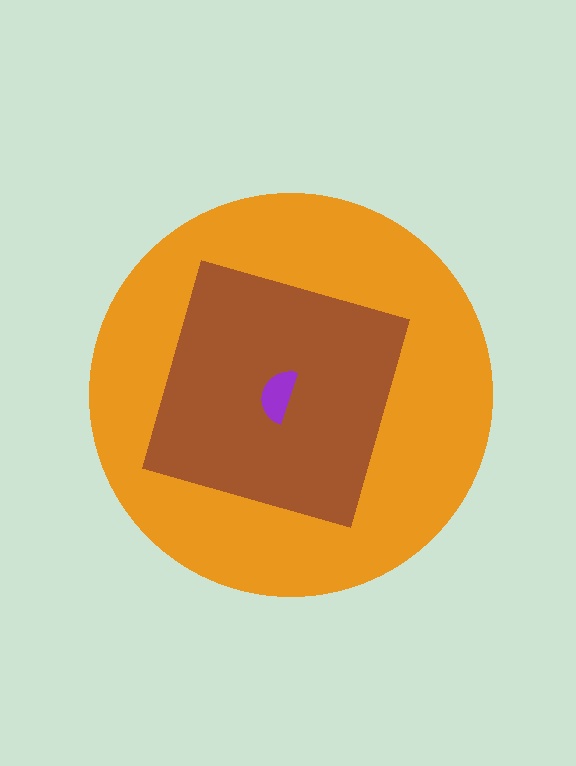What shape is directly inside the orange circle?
The brown square.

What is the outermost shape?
The orange circle.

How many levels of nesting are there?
3.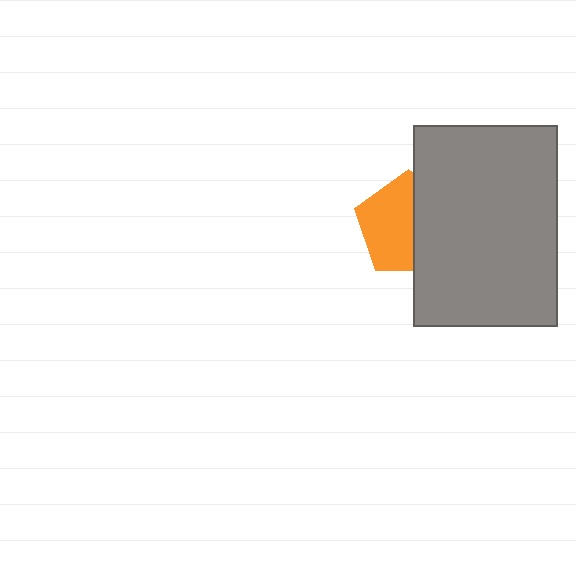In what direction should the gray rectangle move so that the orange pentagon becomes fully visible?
The gray rectangle should move right. That is the shortest direction to clear the overlap and leave the orange pentagon fully visible.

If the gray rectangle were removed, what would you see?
You would see the complete orange pentagon.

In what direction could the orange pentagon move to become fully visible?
The orange pentagon could move left. That would shift it out from behind the gray rectangle entirely.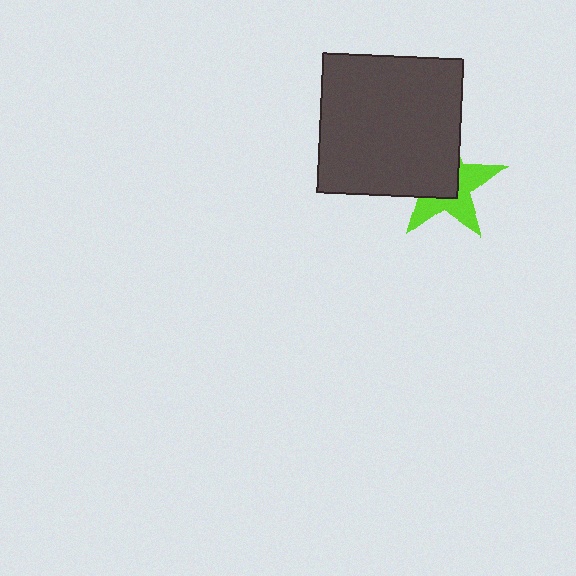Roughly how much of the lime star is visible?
About half of it is visible (roughly 49%).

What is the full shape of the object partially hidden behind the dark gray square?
The partially hidden object is a lime star.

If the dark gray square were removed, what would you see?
You would see the complete lime star.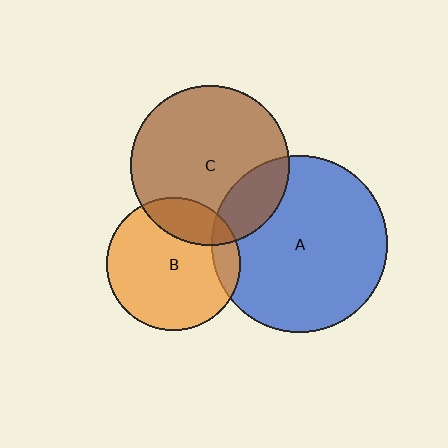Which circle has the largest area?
Circle A (blue).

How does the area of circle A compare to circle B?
Approximately 1.8 times.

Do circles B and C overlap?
Yes.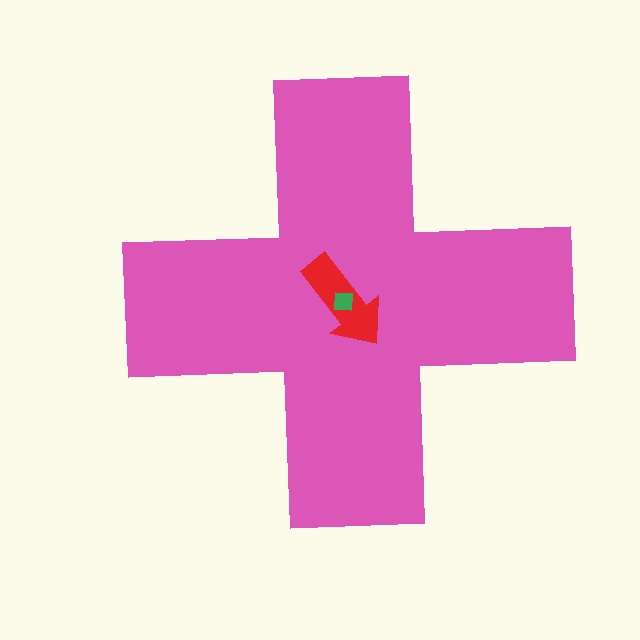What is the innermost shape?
The green square.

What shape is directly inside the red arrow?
The green square.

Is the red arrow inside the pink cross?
Yes.